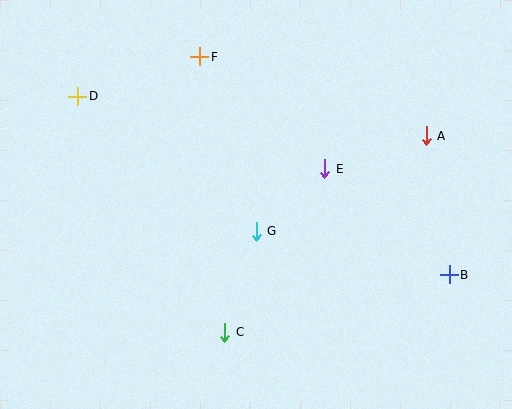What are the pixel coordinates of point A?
Point A is at (426, 136).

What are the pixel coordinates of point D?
Point D is at (78, 96).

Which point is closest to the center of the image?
Point G at (256, 232) is closest to the center.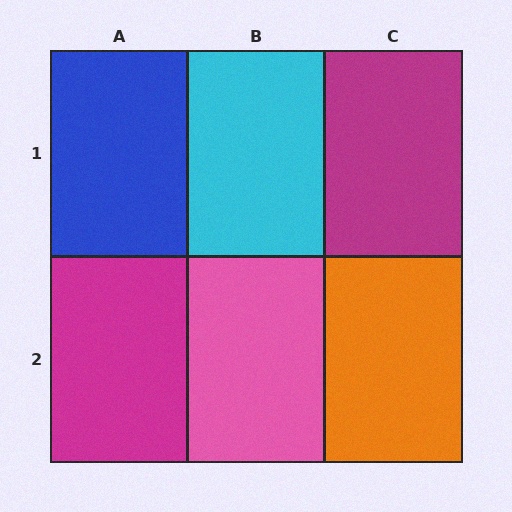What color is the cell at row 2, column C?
Orange.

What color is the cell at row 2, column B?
Pink.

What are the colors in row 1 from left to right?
Blue, cyan, magenta.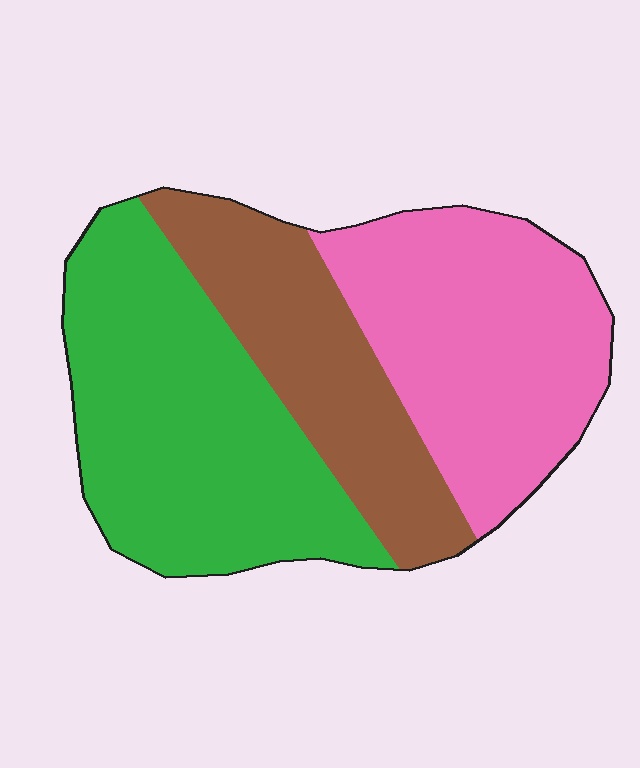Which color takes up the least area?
Brown, at roughly 25%.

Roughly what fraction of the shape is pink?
Pink covers around 35% of the shape.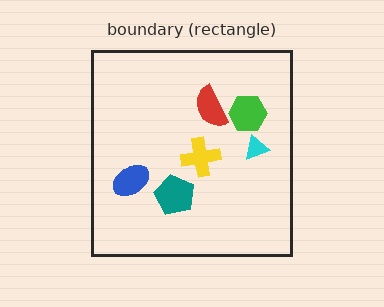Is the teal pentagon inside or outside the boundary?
Inside.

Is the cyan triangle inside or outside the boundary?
Inside.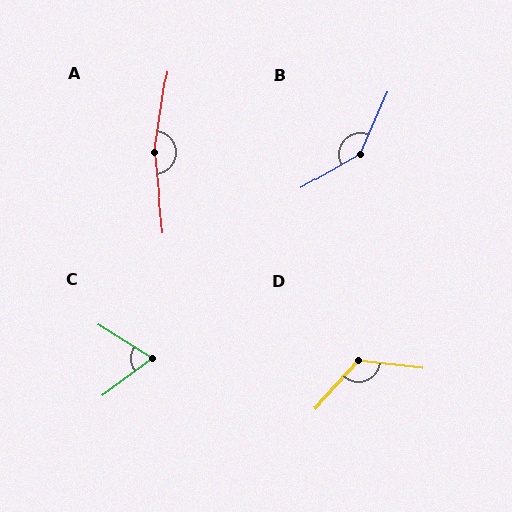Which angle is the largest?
A, at approximately 165 degrees.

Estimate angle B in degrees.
Approximately 144 degrees.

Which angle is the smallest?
C, at approximately 69 degrees.